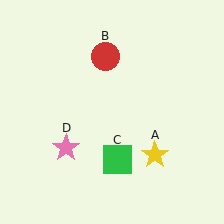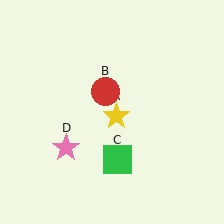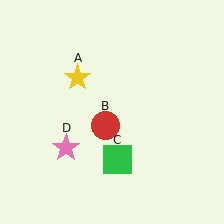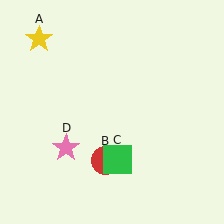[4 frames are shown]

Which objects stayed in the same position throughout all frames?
Green square (object C) and pink star (object D) remained stationary.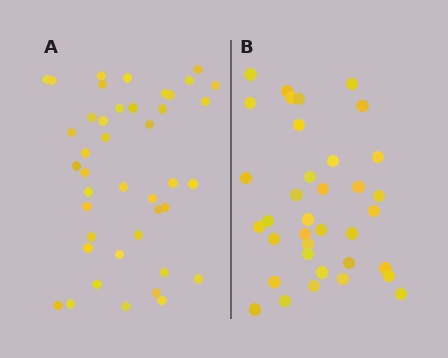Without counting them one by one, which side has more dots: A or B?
Region A (the left region) has more dots.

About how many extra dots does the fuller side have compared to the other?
Region A has about 6 more dots than region B.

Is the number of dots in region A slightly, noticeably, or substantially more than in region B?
Region A has only slightly more — the two regions are fairly close. The ratio is roughly 1.2 to 1.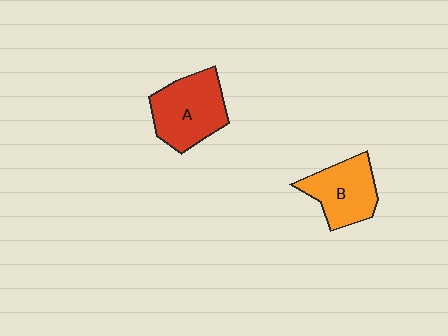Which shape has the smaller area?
Shape B (orange).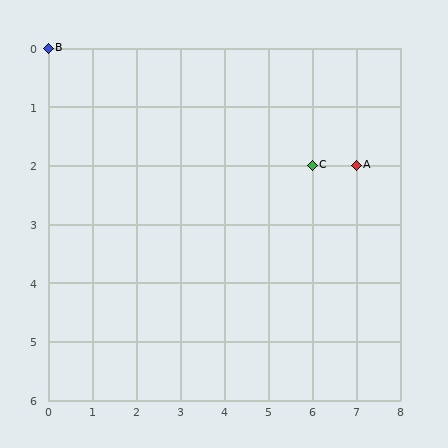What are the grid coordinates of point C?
Point C is at grid coordinates (6, 2).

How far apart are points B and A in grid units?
Points B and A are 7 columns and 2 rows apart (about 7.3 grid units diagonally).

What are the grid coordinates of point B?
Point B is at grid coordinates (0, 0).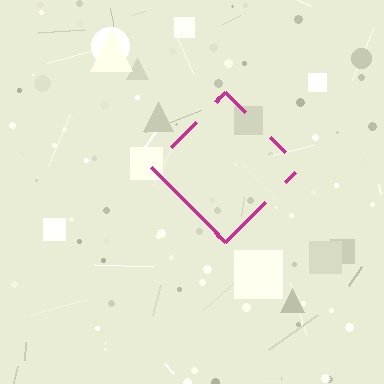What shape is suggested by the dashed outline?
The dashed outline suggests a diamond.